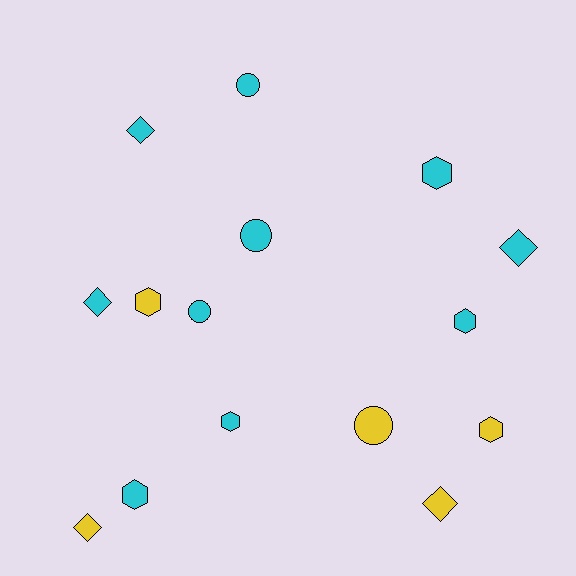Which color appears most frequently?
Cyan, with 10 objects.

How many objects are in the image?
There are 15 objects.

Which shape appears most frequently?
Hexagon, with 6 objects.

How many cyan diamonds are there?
There are 3 cyan diamonds.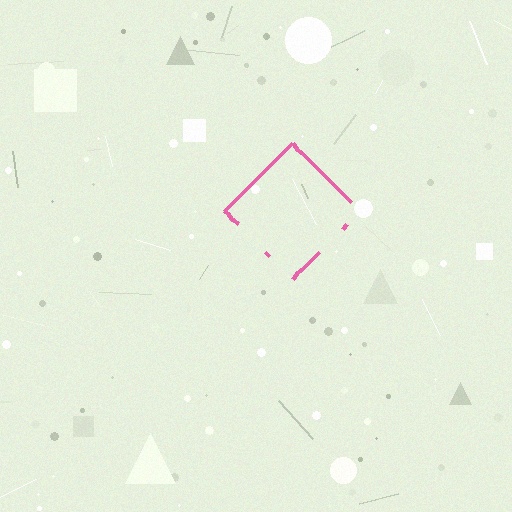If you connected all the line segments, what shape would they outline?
They would outline a diamond.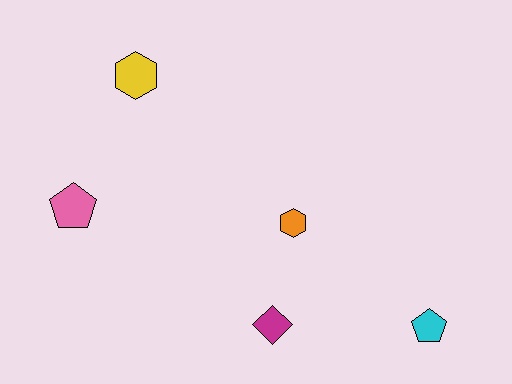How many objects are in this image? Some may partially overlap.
There are 5 objects.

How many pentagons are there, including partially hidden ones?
There are 2 pentagons.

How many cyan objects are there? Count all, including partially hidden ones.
There is 1 cyan object.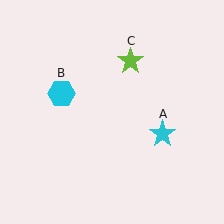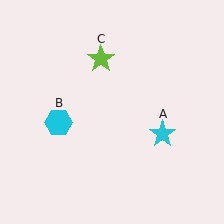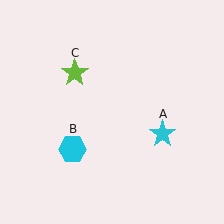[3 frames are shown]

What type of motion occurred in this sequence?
The cyan hexagon (object B), lime star (object C) rotated counterclockwise around the center of the scene.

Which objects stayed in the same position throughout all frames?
Cyan star (object A) remained stationary.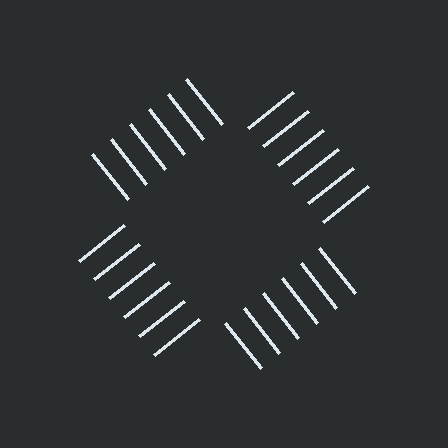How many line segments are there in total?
24 — 6 along each of the 4 edges.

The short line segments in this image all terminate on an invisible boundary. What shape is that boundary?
An illusory square — the line segments terminate on its edges but no continuous stroke is drawn.